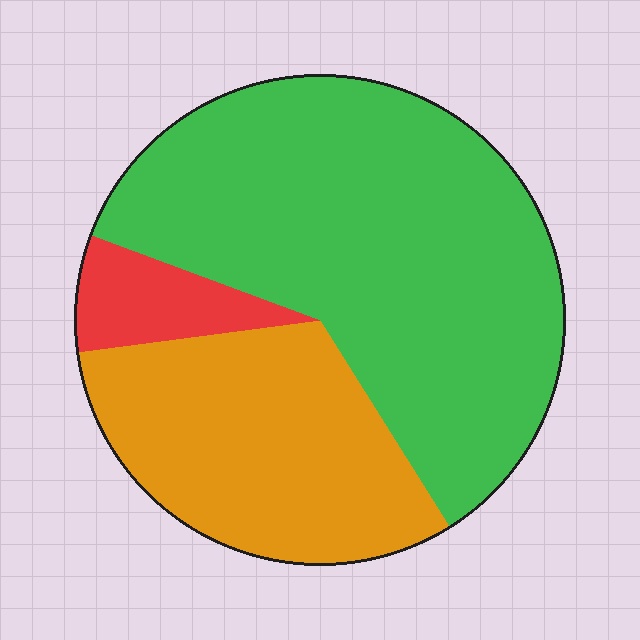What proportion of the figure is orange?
Orange covers 32% of the figure.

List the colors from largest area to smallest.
From largest to smallest: green, orange, red.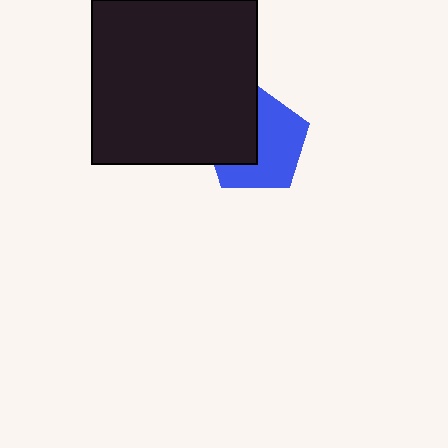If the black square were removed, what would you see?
You would see the complete blue pentagon.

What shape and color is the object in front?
The object in front is a black square.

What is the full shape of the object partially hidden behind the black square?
The partially hidden object is a blue pentagon.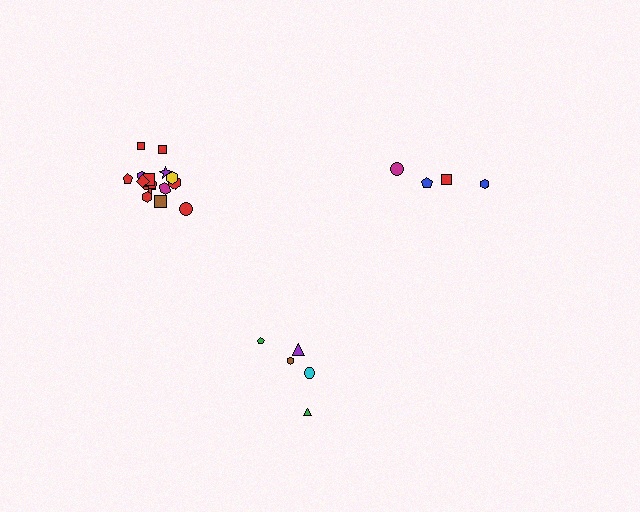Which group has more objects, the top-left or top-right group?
The top-left group.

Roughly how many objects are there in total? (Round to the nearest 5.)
Roughly 25 objects in total.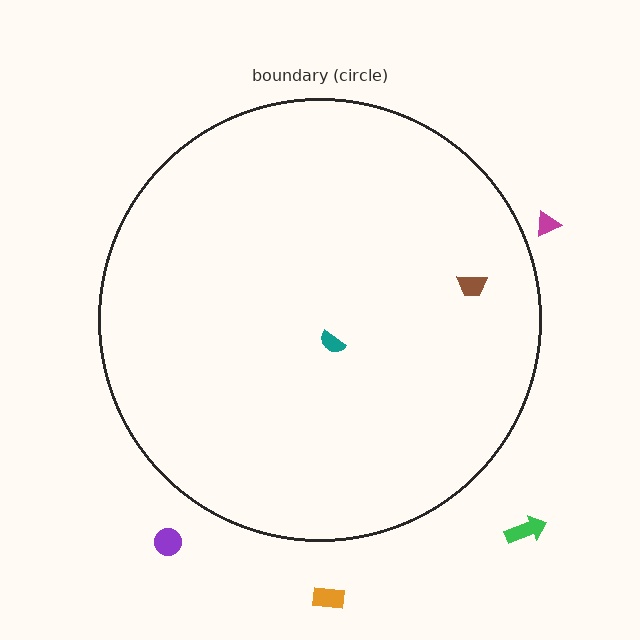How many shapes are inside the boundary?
2 inside, 4 outside.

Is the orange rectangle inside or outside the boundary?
Outside.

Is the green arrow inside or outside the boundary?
Outside.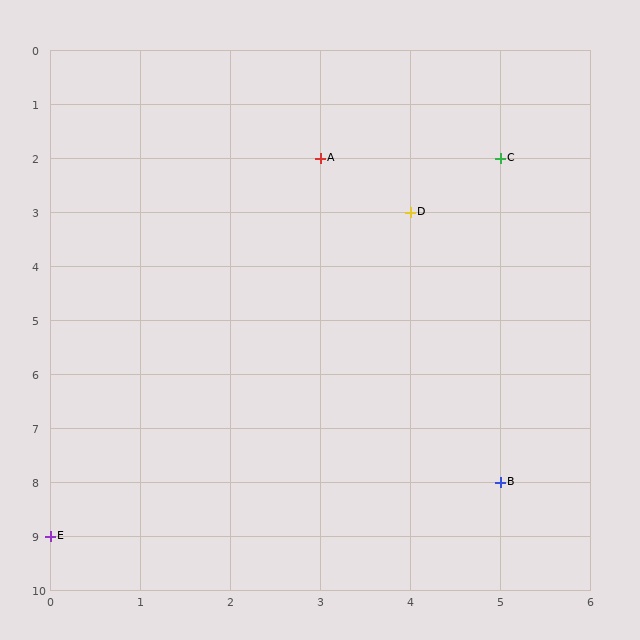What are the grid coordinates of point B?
Point B is at grid coordinates (5, 8).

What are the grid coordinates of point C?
Point C is at grid coordinates (5, 2).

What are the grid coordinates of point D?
Point D is at grid coordinates (4, 3).